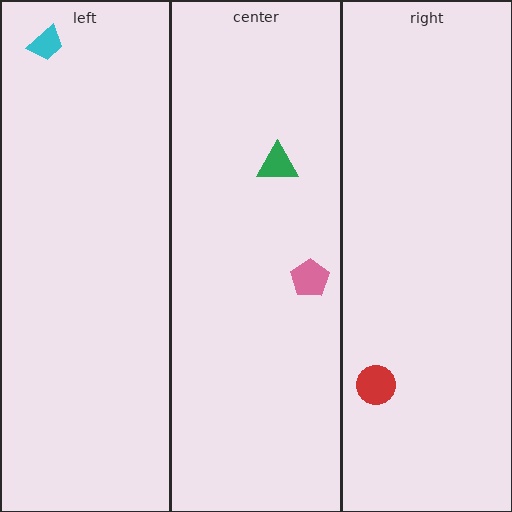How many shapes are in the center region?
2.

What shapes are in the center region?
The pink pentagon, the green triangle.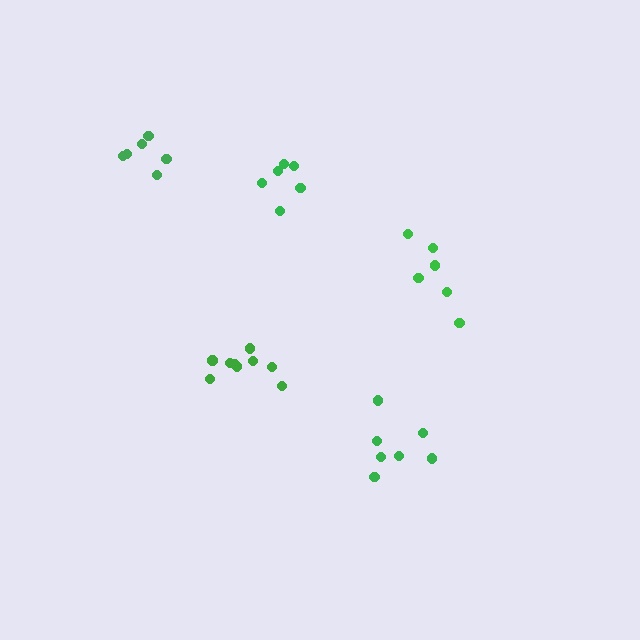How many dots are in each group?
Group 1: 7 dots, Group 2: 9 dots, Group 3: 6 dots, Group 4: 6 dots, Group 5: 6 dots (34 total).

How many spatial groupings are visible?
There are 5 spatial groupings.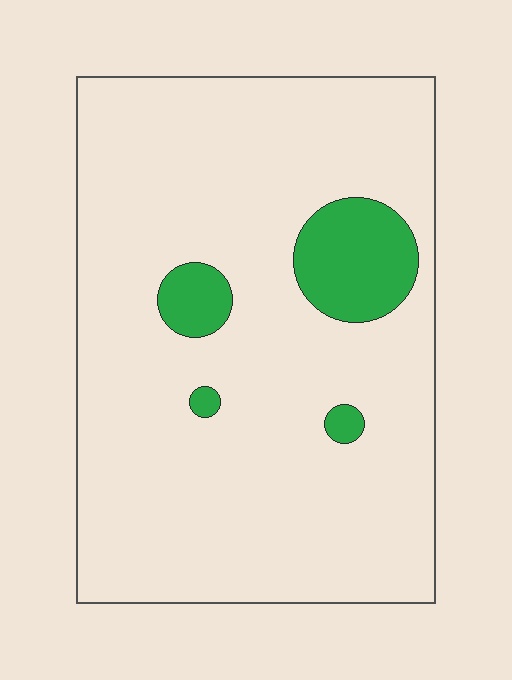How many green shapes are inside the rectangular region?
4.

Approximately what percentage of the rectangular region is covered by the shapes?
Approximately 10%.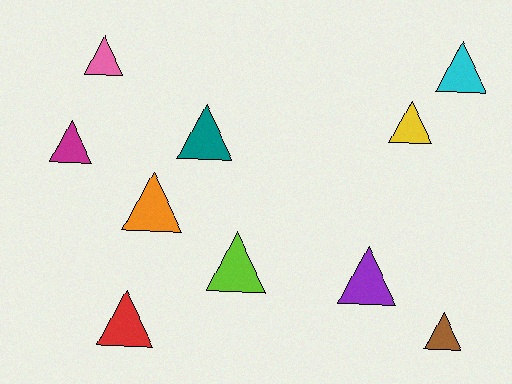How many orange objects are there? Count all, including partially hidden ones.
There is 1 orange object.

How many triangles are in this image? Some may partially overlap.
There are 10 triangles.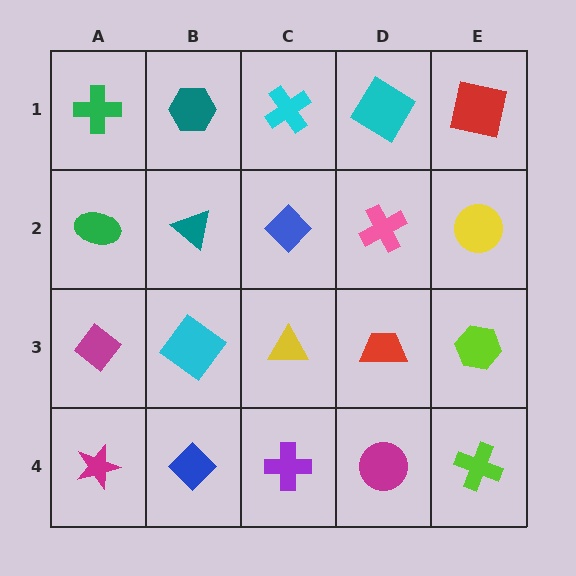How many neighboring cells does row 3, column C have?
4.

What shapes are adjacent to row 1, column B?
A teal triangle (row 2, column B), a green cross (row 1, column A), a cyan cross (row 1, column C).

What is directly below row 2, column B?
A cyan diamond.